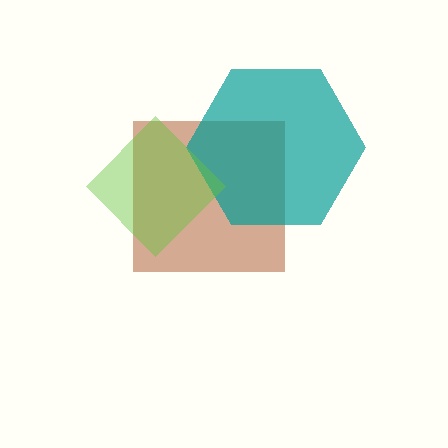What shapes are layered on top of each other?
The layered shapes are: a brown square, a teal hexagon, a lime diamond.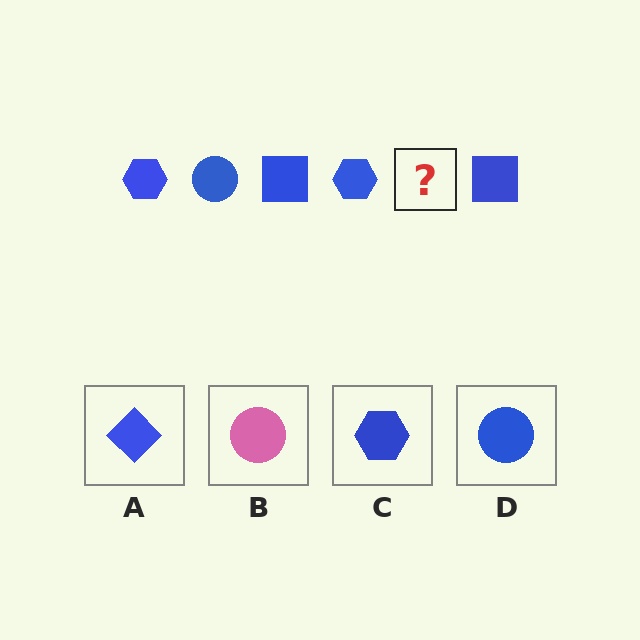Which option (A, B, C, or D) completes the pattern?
D.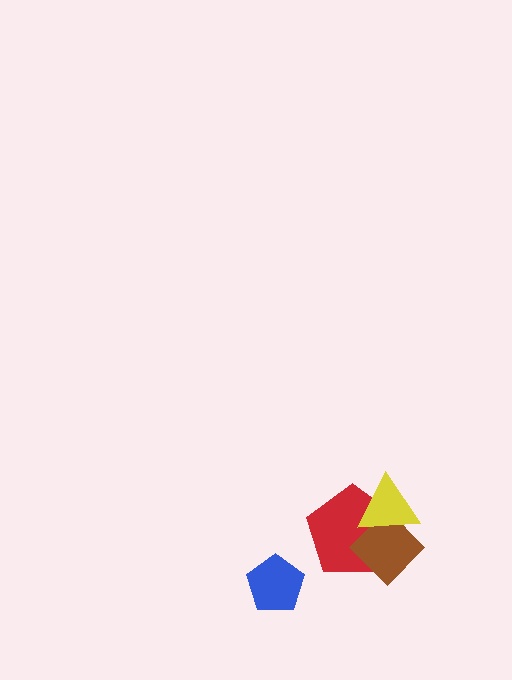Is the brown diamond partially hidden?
Yes, it is partially covered by another shape.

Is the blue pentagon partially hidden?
No, no other shape covers it.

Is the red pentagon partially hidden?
Yes, it is partially covered by another shape.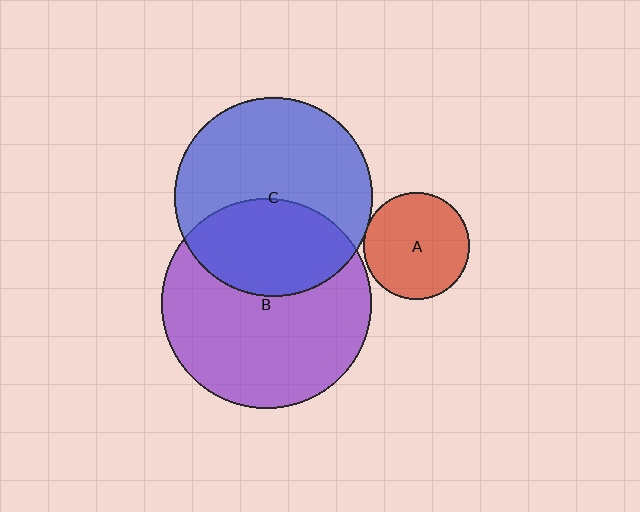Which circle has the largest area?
Circle B (purple).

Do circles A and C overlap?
Yes.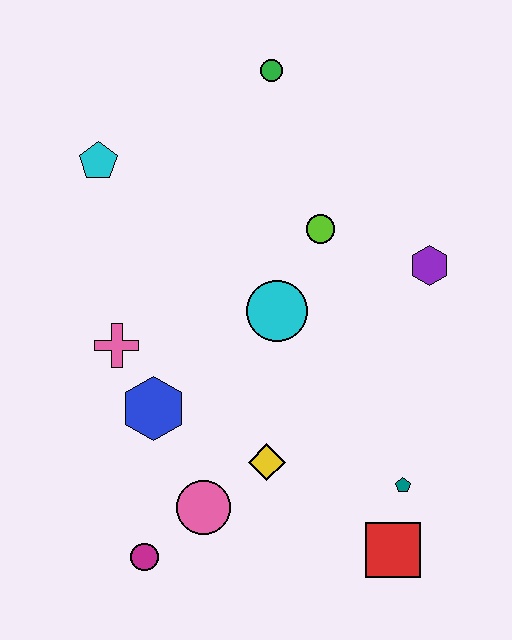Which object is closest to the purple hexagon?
The lime circle is closest to the purple hexagon.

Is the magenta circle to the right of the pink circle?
No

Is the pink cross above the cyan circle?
No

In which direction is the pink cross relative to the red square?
The pink cross is to the left of the red square.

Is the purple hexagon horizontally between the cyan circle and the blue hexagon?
No